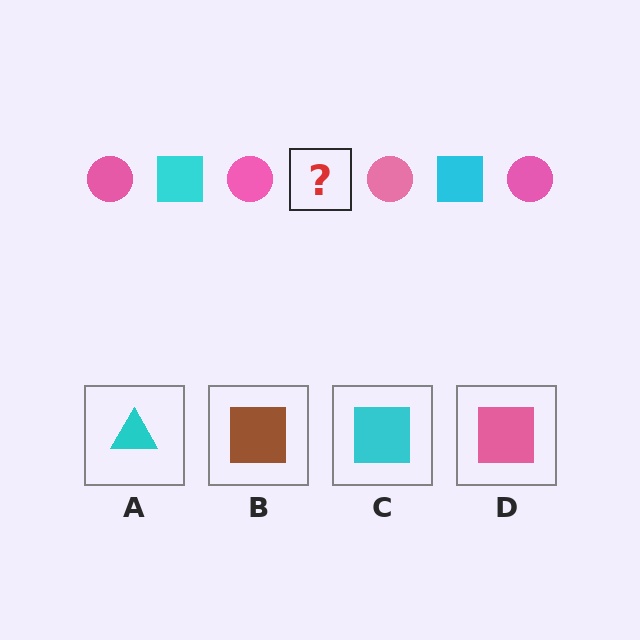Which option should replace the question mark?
Option C.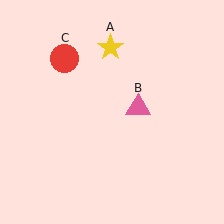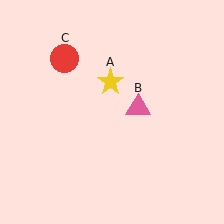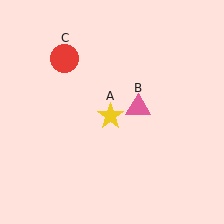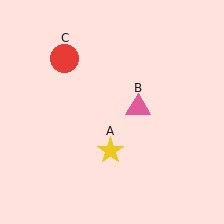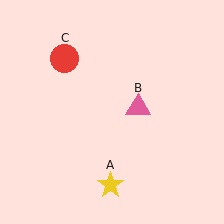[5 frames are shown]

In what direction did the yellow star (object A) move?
The yellow star (object A) moved down.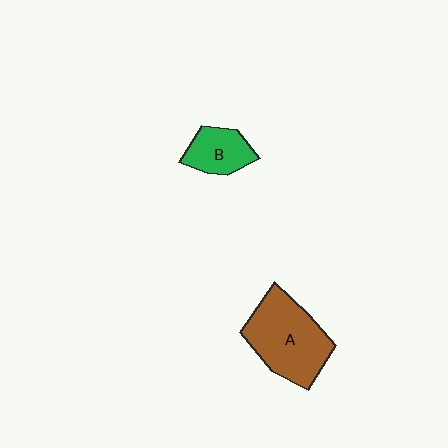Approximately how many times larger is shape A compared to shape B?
Approximately 2.1 times.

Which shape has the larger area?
Shape A (brown).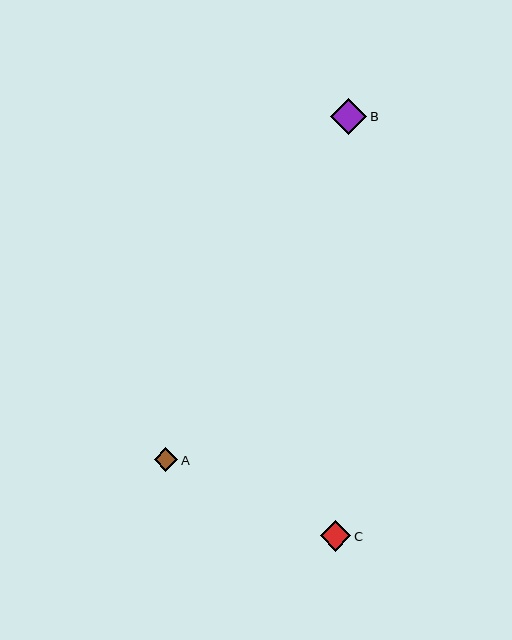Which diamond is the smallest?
Diamond A is the smallest with a size of approximately 24 pixels.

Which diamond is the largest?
Diamond B is the largest with a size of approximately 36 pixels.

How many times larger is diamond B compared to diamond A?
Diamond B is approximately 1.5 times the size of diamond A.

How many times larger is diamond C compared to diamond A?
Diamond C is approximately 1.3 times the size of diamond A.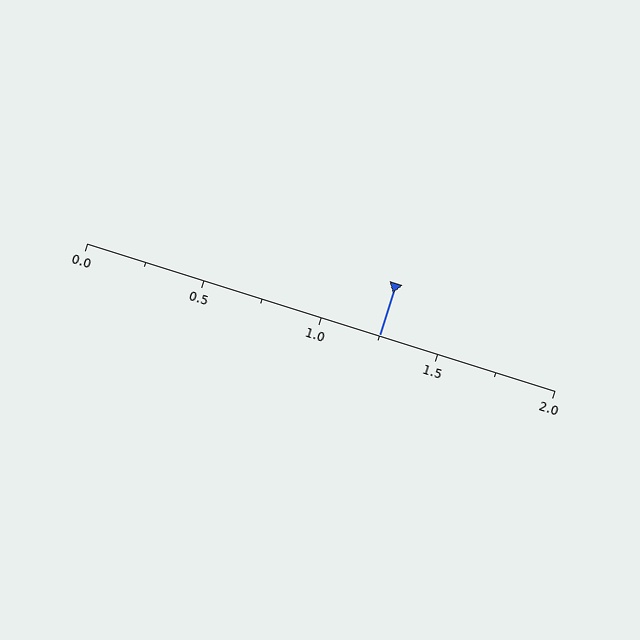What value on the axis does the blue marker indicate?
The marker indicates approximately 1.25.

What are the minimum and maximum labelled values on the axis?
The axis runs from 0.0 to 2.0.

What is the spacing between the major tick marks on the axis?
The major ticks are spaced 0.5 apart.